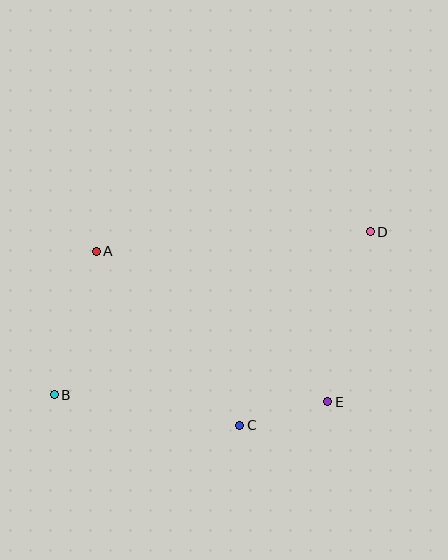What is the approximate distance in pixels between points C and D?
The distance between C and D is approximately 233 pixels.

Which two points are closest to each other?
Points C and E are closest to each other.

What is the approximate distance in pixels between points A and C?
The distance between A and C is approximately 226 pixels.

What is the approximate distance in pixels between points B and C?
The distance between B and C is approximately 188 pixels.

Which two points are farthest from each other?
Points B and D are farthest from each other.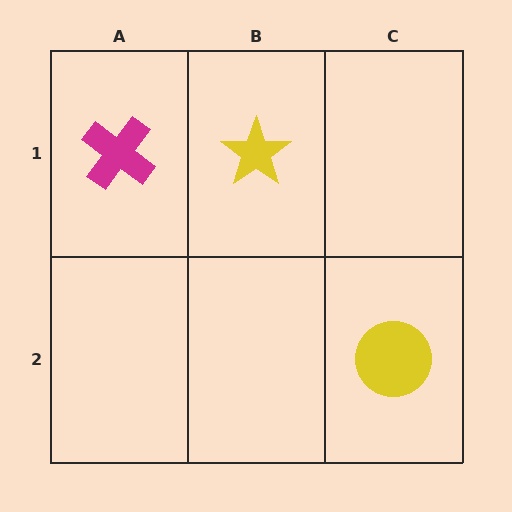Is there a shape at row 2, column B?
No, that cell is empty.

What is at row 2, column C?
A yellow circle.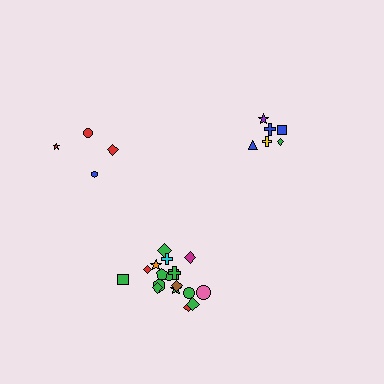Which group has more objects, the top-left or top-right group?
The top-right group.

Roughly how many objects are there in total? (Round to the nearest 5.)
Roughly 30 objects in total.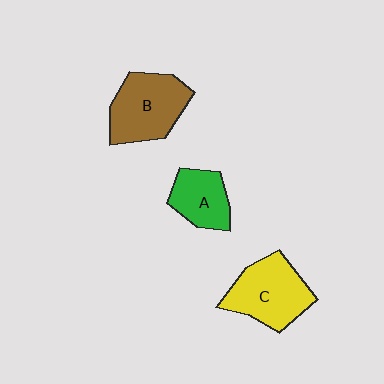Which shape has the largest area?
Shape B (brown).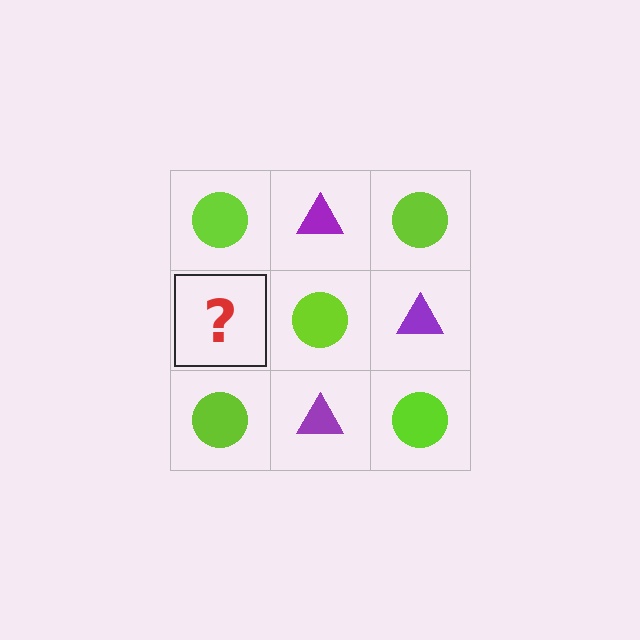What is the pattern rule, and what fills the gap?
The rule is that it alternates lime circle and purple triangle in a checkerboard pattern. The gap should be filled with a purple triangle.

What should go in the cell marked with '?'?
The missing cell should contain a purple triangle.